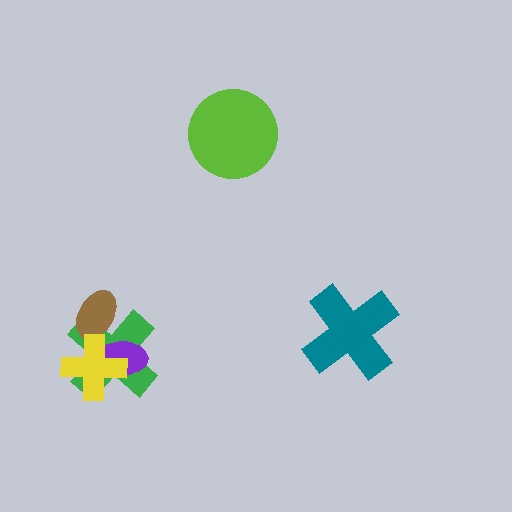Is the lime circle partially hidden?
No, no other shape covers it.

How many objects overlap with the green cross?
3 objects overlap with the green cross.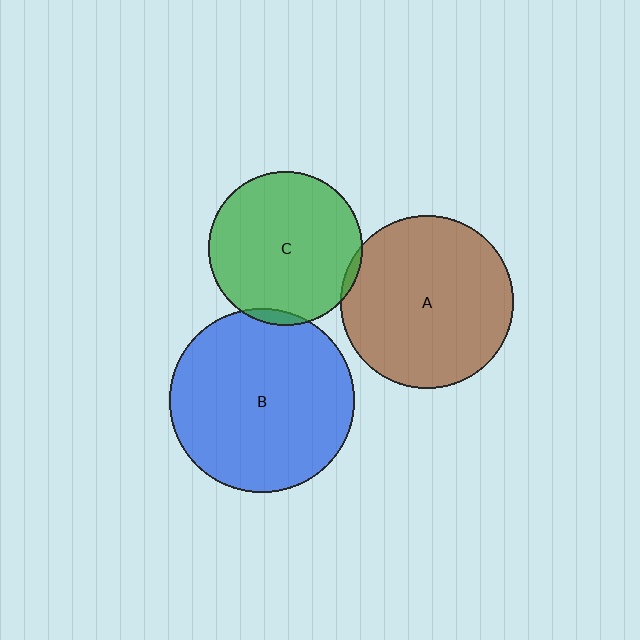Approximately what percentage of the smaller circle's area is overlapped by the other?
Approximately 5%.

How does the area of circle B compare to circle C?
Approximately 1.4 times.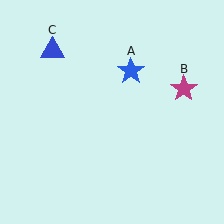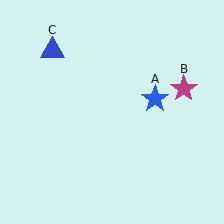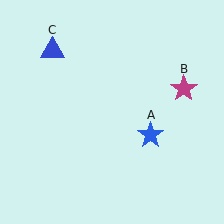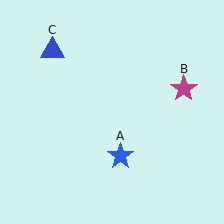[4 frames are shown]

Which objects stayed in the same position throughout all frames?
Magenta star (object B) and blue triangle (object C) remained stationary.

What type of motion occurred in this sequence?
The blue star (object A) rotated clockwise around the center of the scene.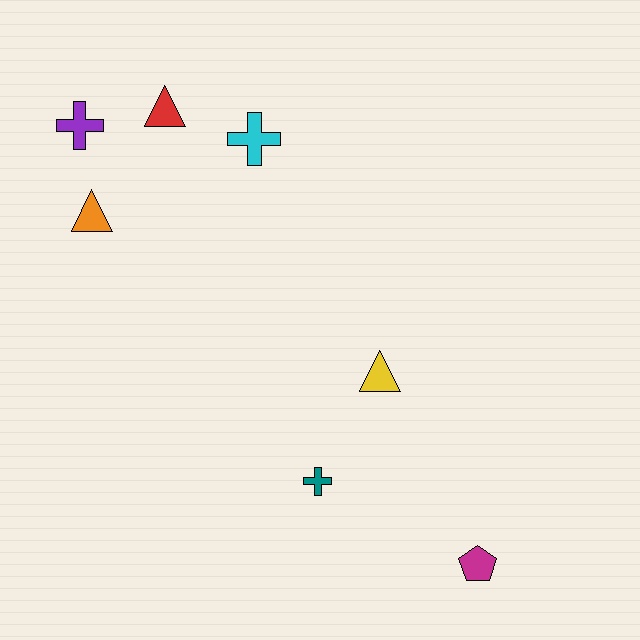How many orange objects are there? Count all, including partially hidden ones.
There is 1 orange object.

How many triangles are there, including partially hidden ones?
There are 3 triangles.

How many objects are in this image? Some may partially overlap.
There are 7 objects.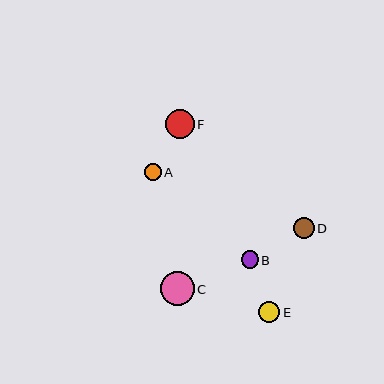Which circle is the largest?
Circle C is the largest with a size of approximately 34 pixels.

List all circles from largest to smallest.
From largest to smallest: C, F, E, D, B, A.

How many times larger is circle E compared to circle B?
Circle E is approximately 1.2 times the size of circle B.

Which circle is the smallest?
Circle A is the smallest with a size of approximately 16 pixels.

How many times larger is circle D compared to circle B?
Circle D is approximately 1.2 times the size of circle B.